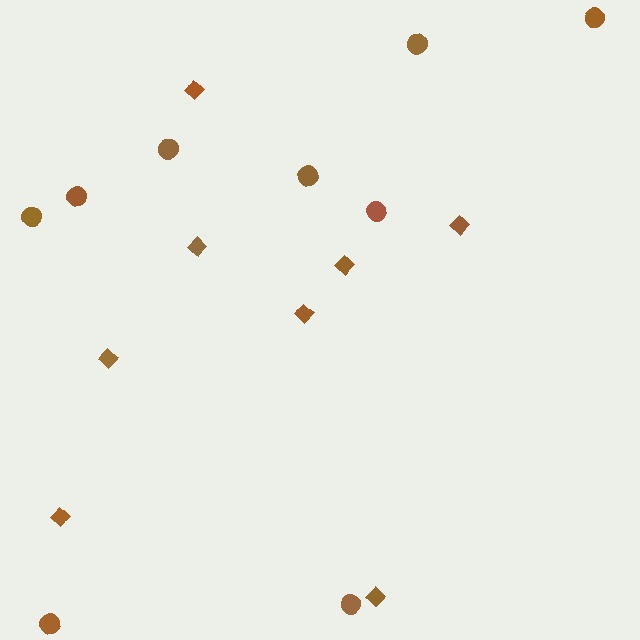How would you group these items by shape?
There are 2 groups: one group of diamonds (8) and one group of circles (9).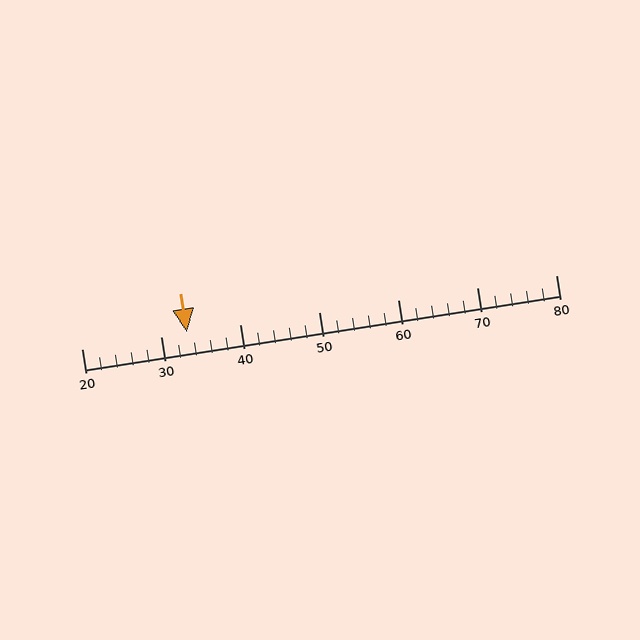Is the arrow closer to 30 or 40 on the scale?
The arrow is closer to 30.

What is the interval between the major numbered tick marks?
The major tick marks are spaced 10 units apart.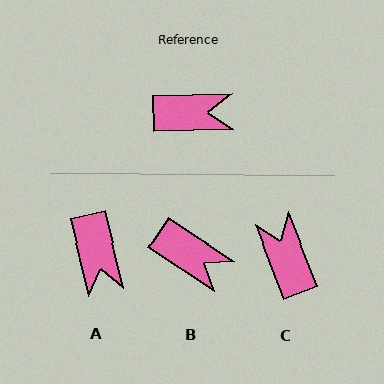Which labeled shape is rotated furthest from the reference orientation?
C, about 110 degrees away.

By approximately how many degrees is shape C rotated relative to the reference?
Approximately 110 degrees counter-clockwise.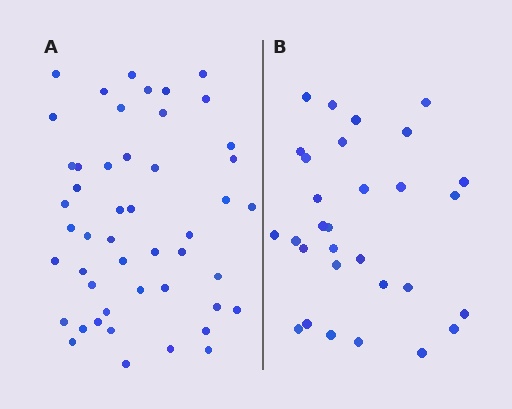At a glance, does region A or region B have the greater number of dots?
Region A (the left region) has more dots.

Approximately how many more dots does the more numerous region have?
Region A has approximately 20 more dots than region B.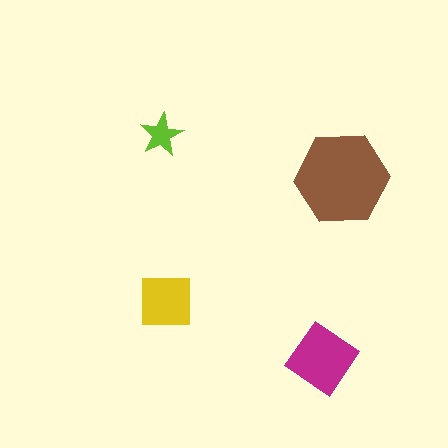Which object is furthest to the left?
The lime star is leftmost.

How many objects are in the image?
There are 4 objects in the image.